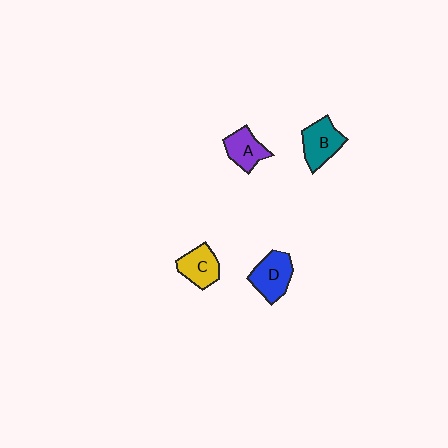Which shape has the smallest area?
Shape A (purple).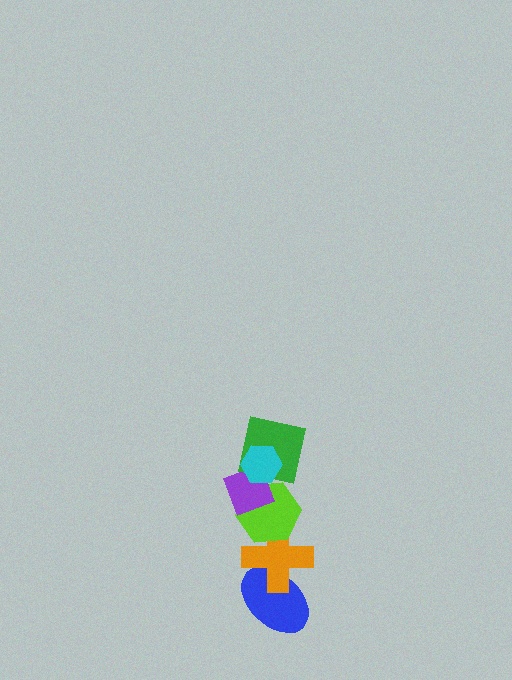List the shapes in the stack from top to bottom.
From top to bottom: the cyan hexagon, the green square, the purple diamond, the lime hexagon, the orange cross, the blue ellipse.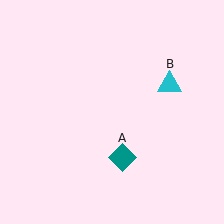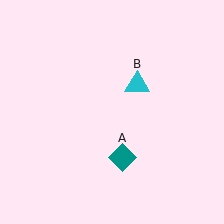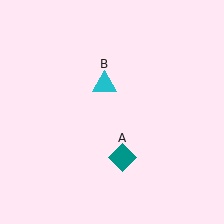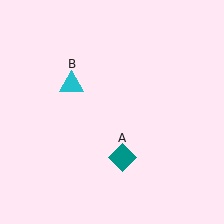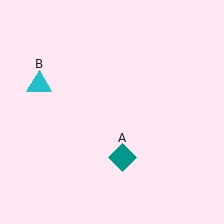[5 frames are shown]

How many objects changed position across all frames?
1 object changed position: cyan triangle (object B).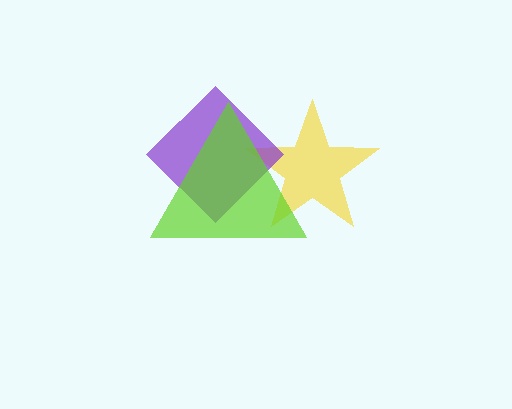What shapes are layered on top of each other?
The layered shapes are: a yellow star, a purple diamond, a lime triangle.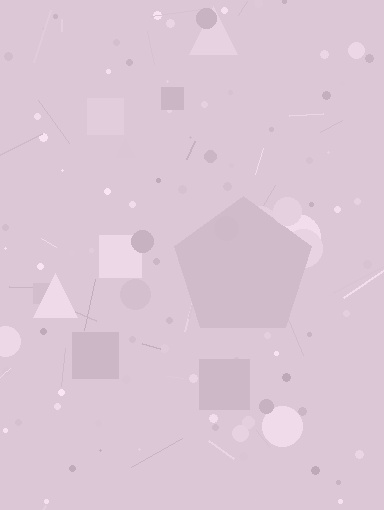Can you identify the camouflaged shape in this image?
The camouflaged shape is a pentagon.